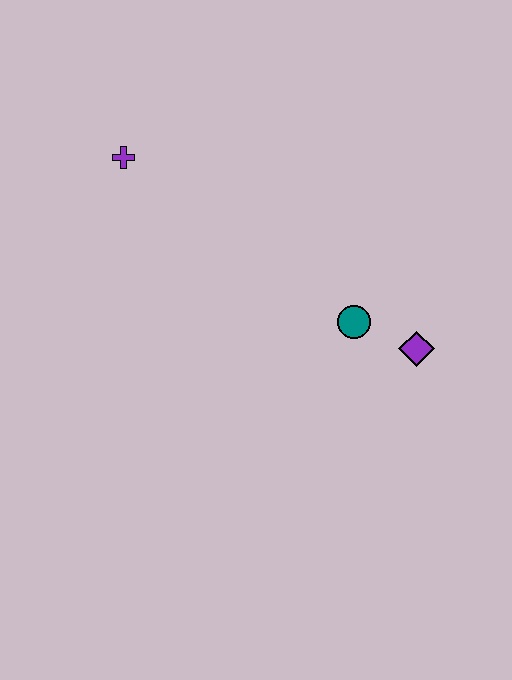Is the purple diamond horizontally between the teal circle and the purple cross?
No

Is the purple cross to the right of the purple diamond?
No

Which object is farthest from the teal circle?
The purple cross is farthest from the teal circle.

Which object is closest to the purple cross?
The teal circle is closest to the purple cross.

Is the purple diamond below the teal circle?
Yes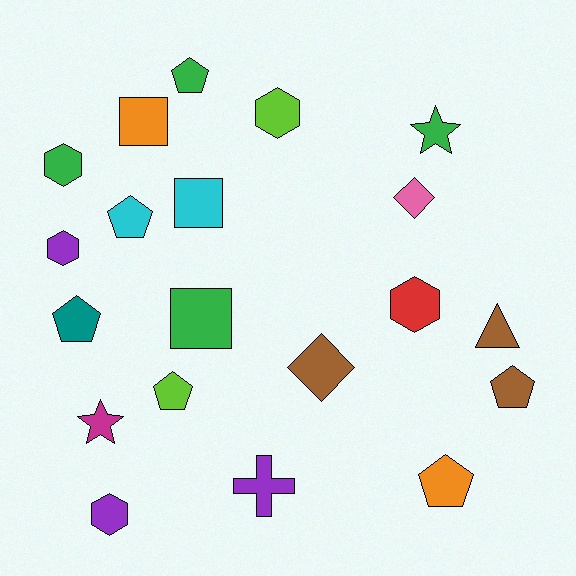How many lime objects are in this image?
There are 2 lime objects.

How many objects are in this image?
There are 20 objects.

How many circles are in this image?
There are no circles.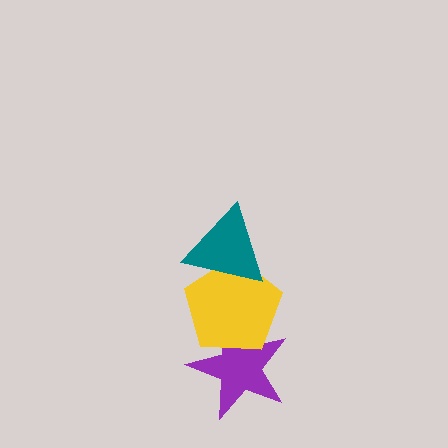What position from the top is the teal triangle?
The teal triangle is 1st from the top.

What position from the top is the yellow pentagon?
The yellow pentagon is 2nd from the top.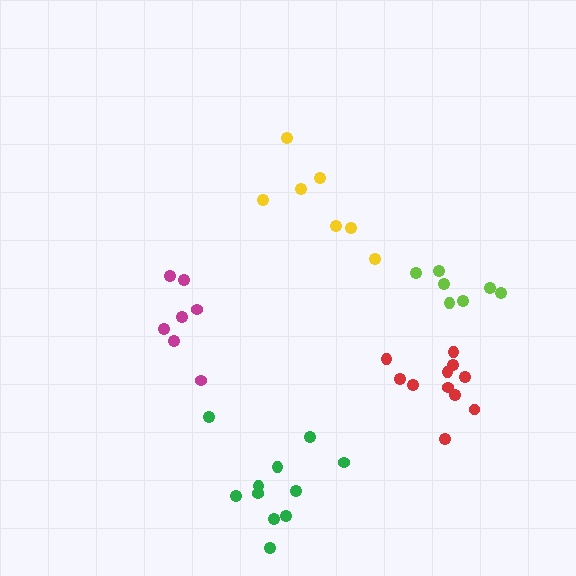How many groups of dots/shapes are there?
There are 5 groups.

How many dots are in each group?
Group 1: 7 dots, Group 2: 7 dots, Group 3: 7 dots, Group 4: 11 dots, Group 5: 11 dots (43 total).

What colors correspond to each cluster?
The clusters are colored: yellow, magenta, lime, green, red.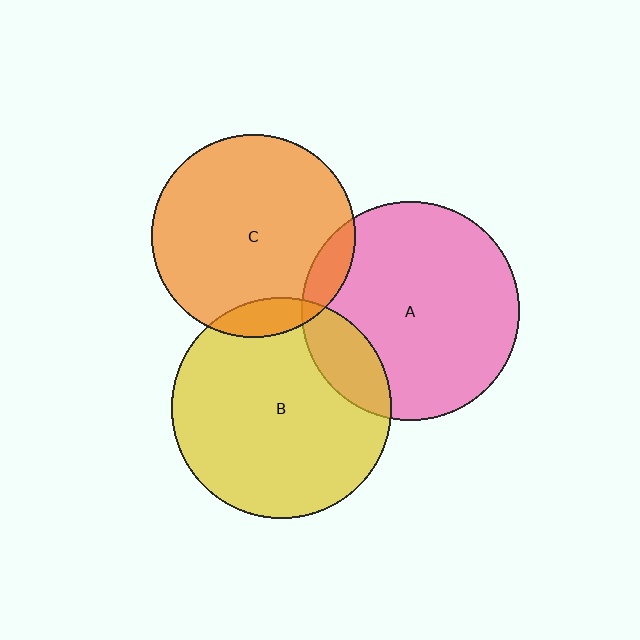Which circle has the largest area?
Circle B (yellow).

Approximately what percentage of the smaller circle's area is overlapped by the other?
Approximately 10%.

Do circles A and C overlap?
Yes.